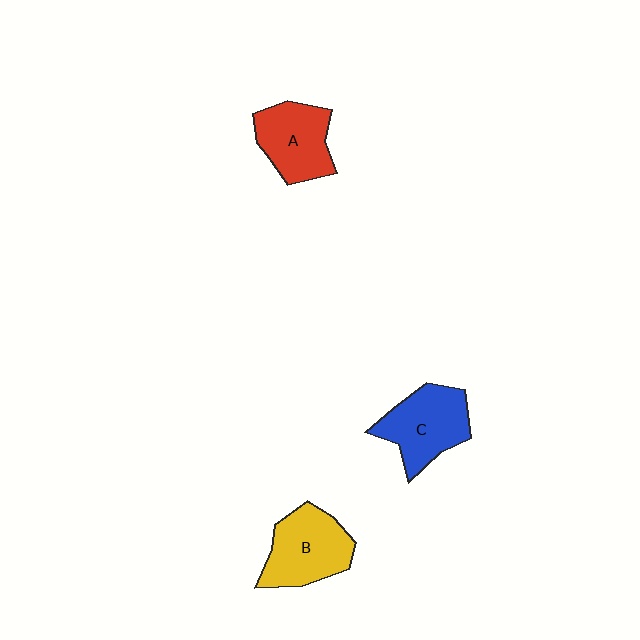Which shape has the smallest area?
Shape A (red).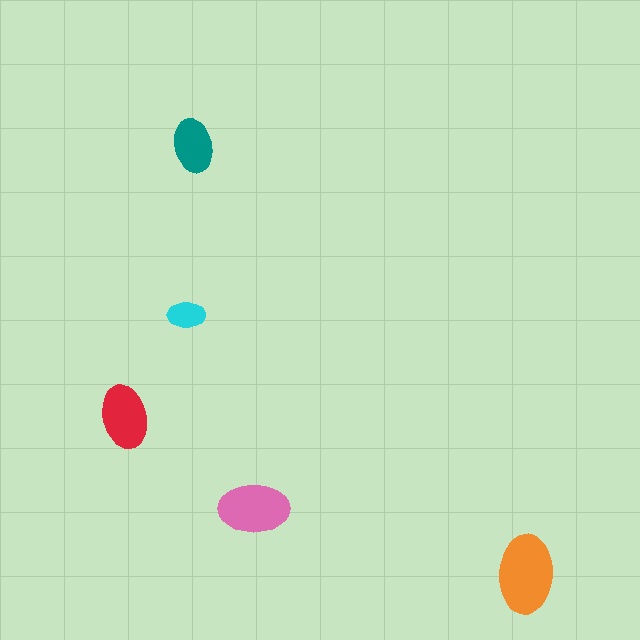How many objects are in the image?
There are 5 objects in the image.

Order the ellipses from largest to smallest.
the orange one, the pink one, the red one, the teal one, the cyan one.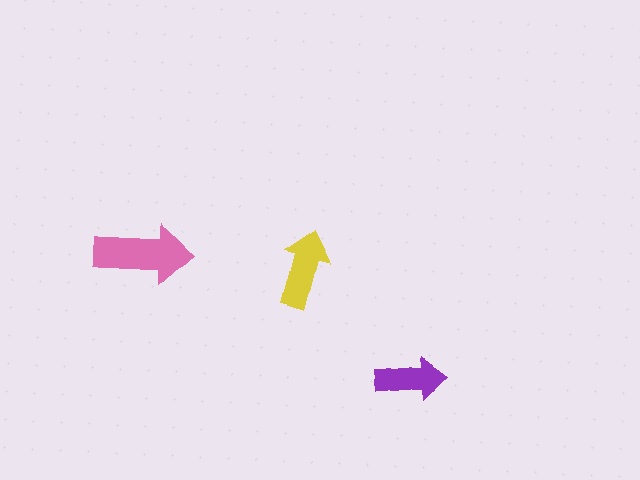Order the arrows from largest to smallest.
the pink one, the yellow one, the purple one.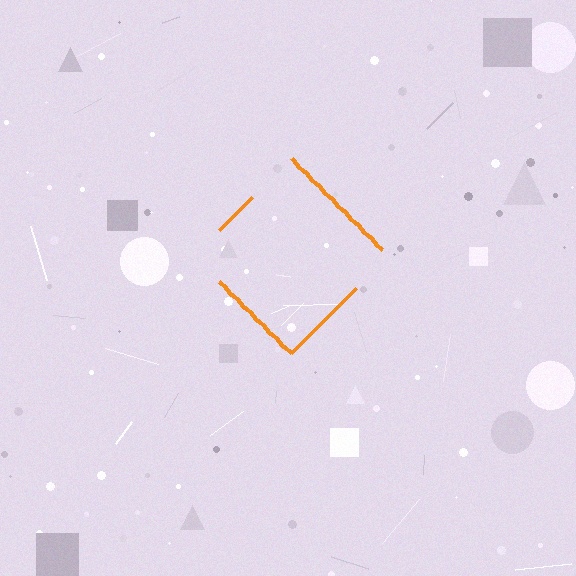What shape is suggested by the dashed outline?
The dashed outline suggests a diamond.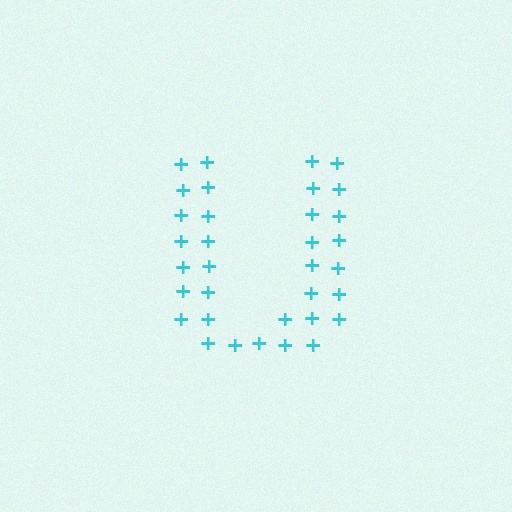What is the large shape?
The large shape is the letter U.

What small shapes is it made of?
It is made of small plus signs.